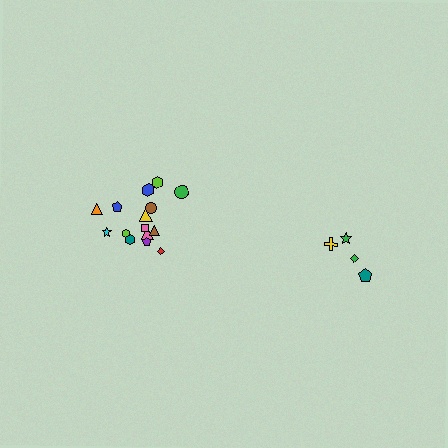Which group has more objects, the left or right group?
The left group.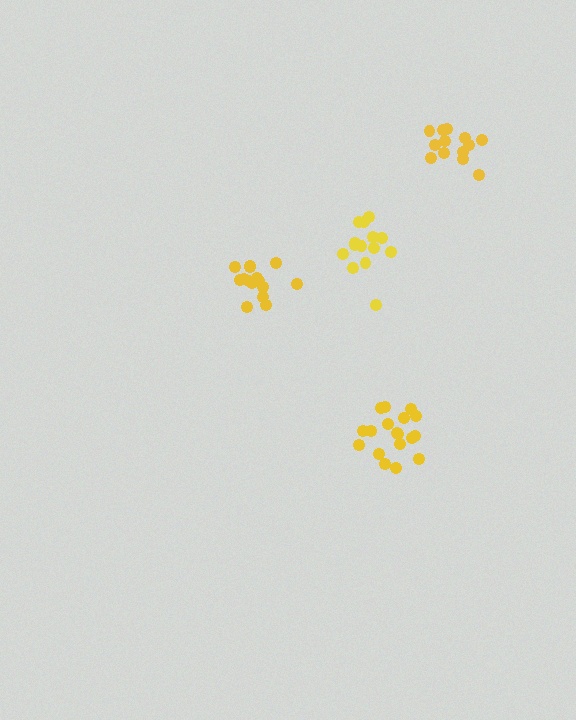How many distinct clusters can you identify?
There are 4 distinct clusters.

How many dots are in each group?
Group 1: 15 dots, Group 2: 13 dots, Group 3: 18 dots, Group 4: 14 dots (60 total).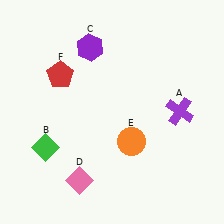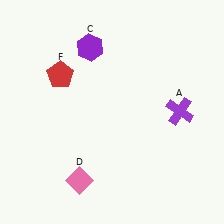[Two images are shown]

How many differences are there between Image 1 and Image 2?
There are 2 differences between the two images.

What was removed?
The green diamond (B), the orange circle (E) were removed in Image 2.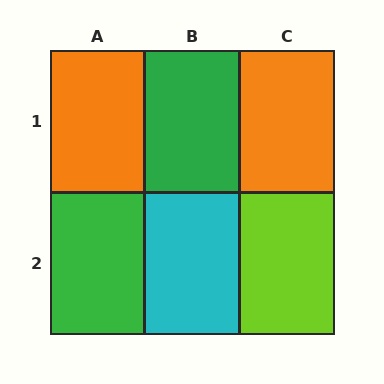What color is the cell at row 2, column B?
Cyan.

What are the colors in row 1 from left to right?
Orange, green, orange.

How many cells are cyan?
1 cell is cyan.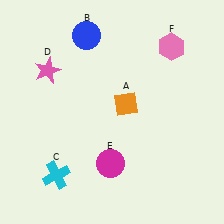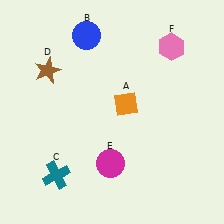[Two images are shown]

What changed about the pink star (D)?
In Image 1, D is pink. In Image 2, it changed to brown.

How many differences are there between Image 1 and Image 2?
There are 2 differences between the two images.